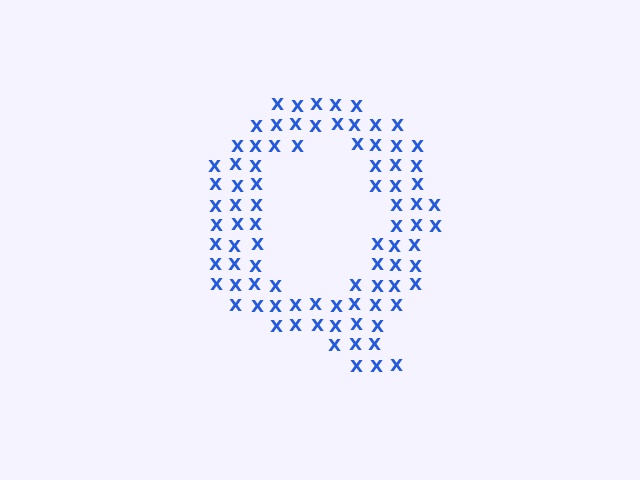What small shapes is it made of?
It is made of small letter X's.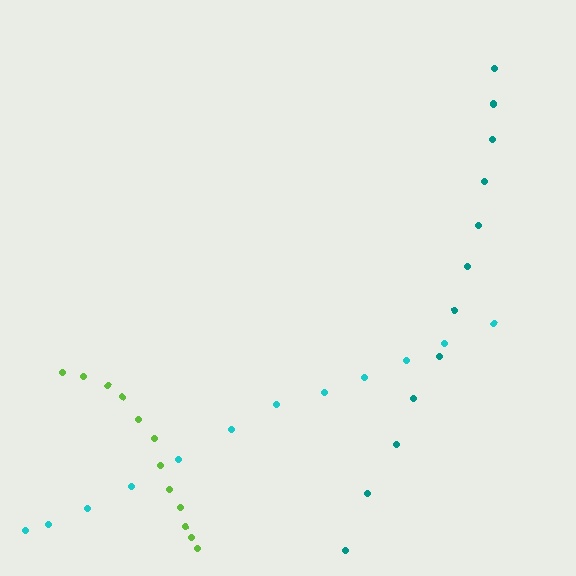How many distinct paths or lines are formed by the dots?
There are 3 distinct paths.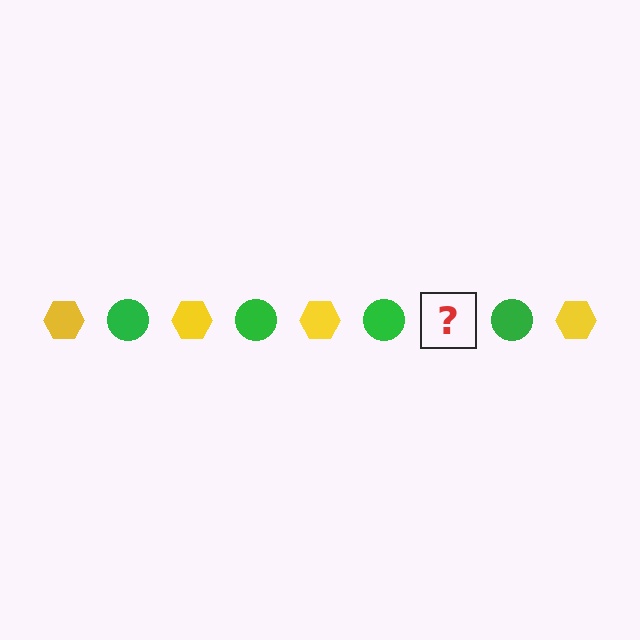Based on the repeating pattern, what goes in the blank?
The blank should be a yellow hexagon.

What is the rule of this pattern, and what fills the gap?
The rule is that the pattern alternates between yellow hexagon and green circle. The gap should be filled with a yellow hexagon.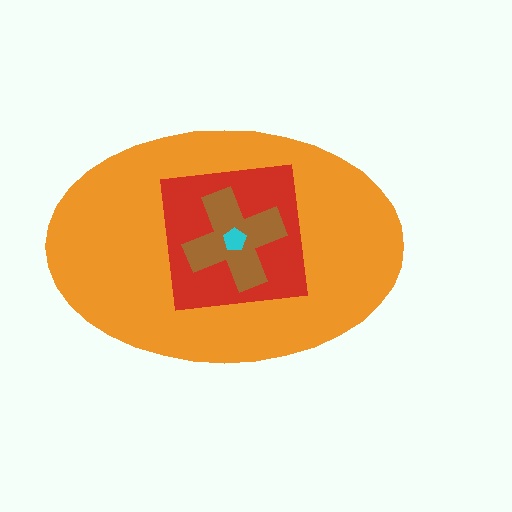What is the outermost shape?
The orange ellipse.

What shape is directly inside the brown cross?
The cyan pentagon.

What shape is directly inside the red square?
The brown cross.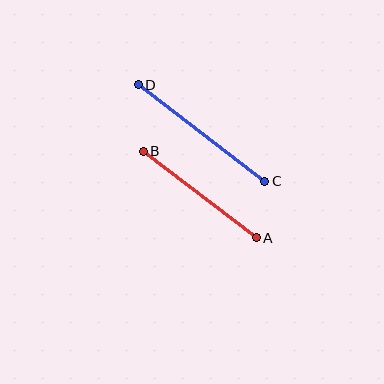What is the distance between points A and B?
The distance is approximately 142 pixels.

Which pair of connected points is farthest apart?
Points C and D are farthest apart.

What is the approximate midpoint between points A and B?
The midpoint is at approximately (200, 195) pixels.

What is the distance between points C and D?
The distance is approximately 159 pixels.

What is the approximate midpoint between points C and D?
The midpoint is at approximately (202, 133) pixels.